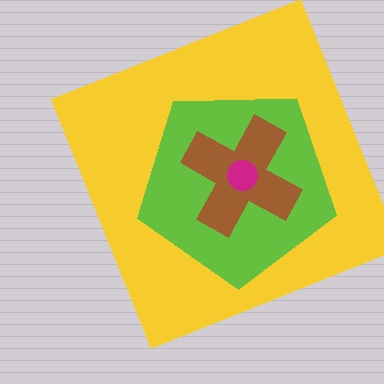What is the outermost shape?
The yellow square.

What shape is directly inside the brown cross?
The magenta circle.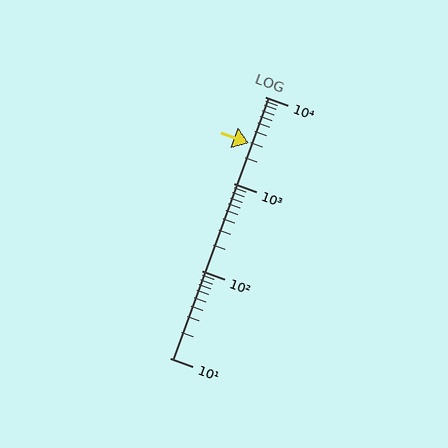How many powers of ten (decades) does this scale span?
The scale spans 3 decades, from 10 to 10000.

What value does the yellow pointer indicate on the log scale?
The pointer indicates approximately 2900.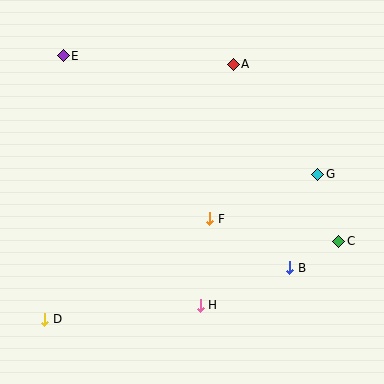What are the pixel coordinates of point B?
Point B is at (290, 268).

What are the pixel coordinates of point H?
Point H is at (200, 305).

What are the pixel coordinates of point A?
Point A is at (233, 64).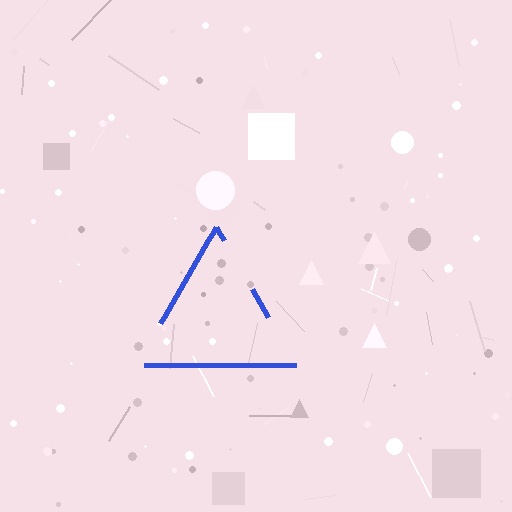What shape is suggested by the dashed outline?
The dashed outline suggests a triangle.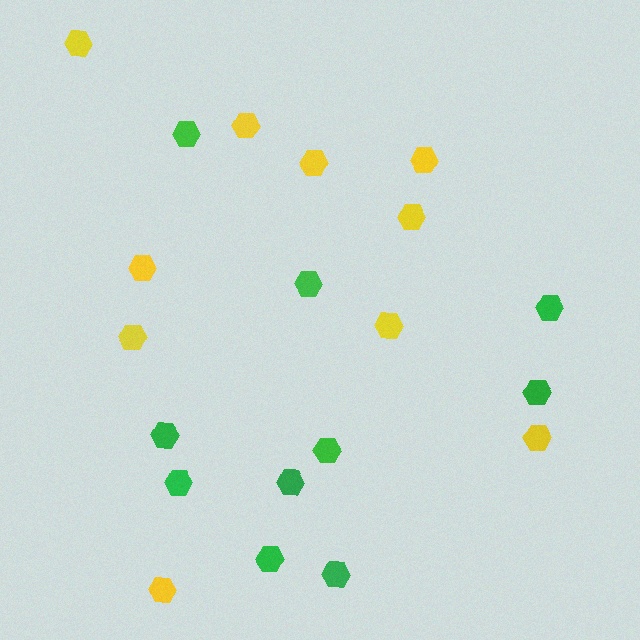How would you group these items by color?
There are 2 groups: one group of green hexagons (10) and one group of yellow hexagons (10).